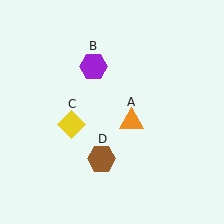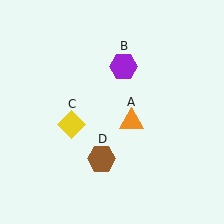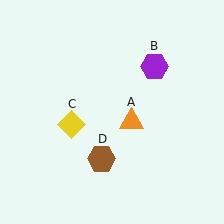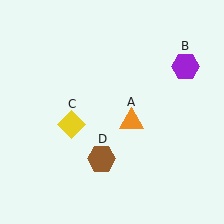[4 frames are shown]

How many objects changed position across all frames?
1 object changed position: purple hexagon (object B).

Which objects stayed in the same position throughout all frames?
Orange triangle (object A) and yellow diamond (object C) and brown hexagon (object D) remained stationary.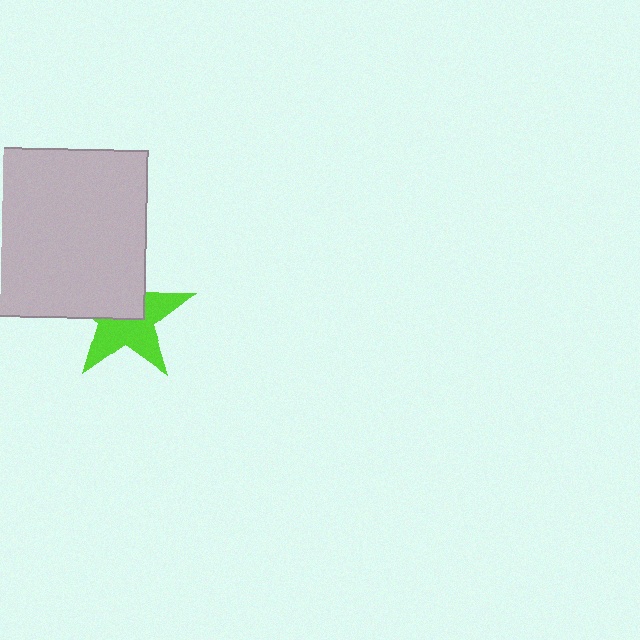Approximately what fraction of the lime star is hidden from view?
Roughly 45% of the lime star is hidden behind the light gray rectangle.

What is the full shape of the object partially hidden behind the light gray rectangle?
The partially hidden object is a lime star.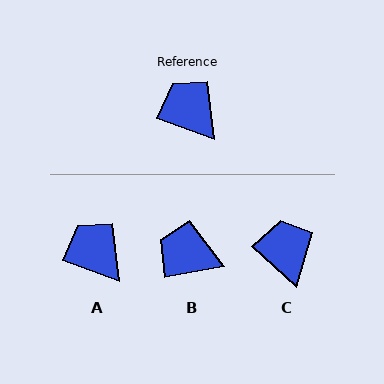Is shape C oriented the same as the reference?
No, it is off by about 23 degrees.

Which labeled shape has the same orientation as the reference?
A.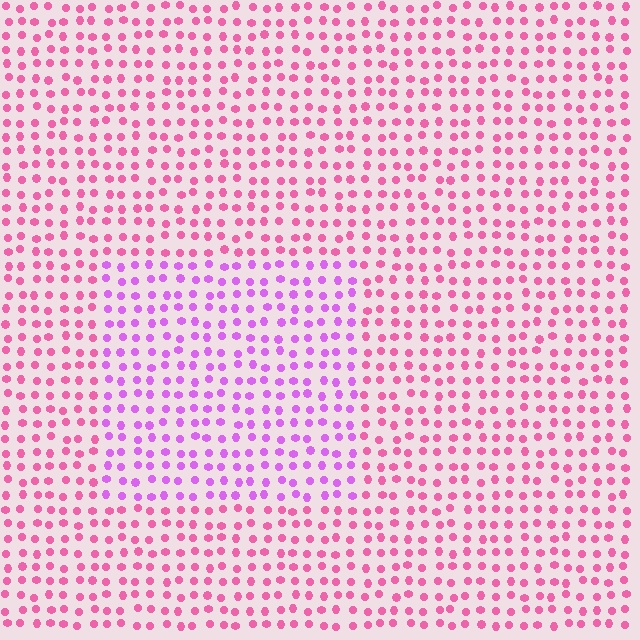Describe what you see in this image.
The image is filled with small pink elements in a uniform arrangement. A rectangle-shaped region is visible where the elements are tinted to a slightly different hue, forming a subtle color boundary.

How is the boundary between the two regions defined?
The boundary is defined purely by a slight shift in hue (about 38 degrees). Spacing, size, and orientation are identical on both sides.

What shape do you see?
I see a rectangle.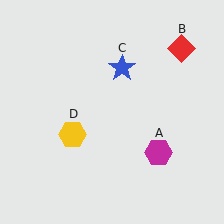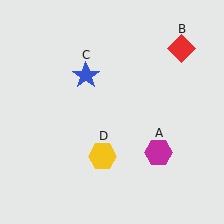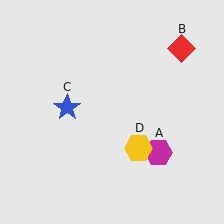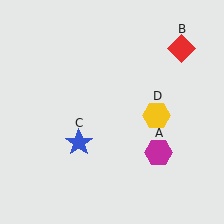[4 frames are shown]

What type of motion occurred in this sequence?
The blue star (object C), yellow hexagon (object D) rotated counterclockwise around the center of the scene.